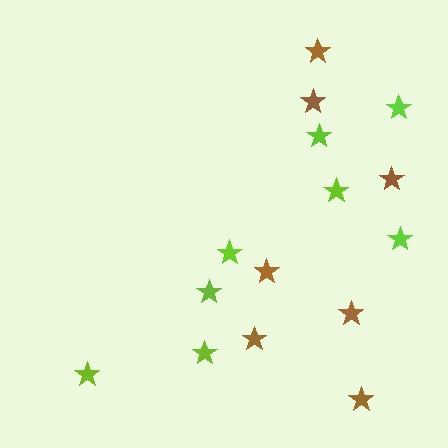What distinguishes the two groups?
There are 2 groups: one group of brown stars (7) and one group of lime stars (8).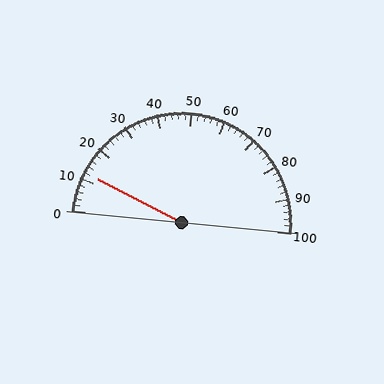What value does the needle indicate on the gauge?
The needle indicates approximately 12.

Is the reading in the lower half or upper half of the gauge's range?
The reading is in the lower half of the range (0 to 100).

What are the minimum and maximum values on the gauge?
The gauge ranges from 0 to 100.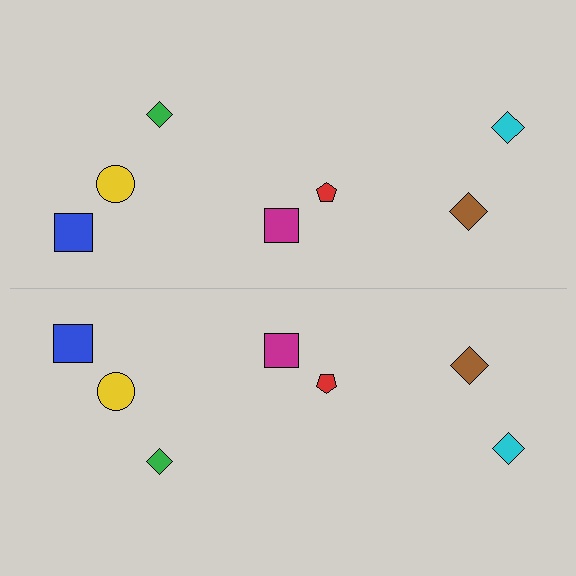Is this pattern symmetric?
Yes, this pattern has bilateral (reflection) symmetry.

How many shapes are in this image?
There are 14 shapes in this image.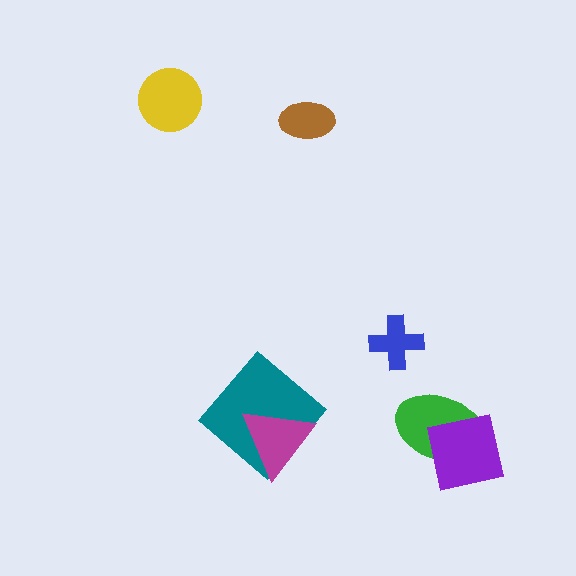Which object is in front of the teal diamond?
The magenta triangle is in front of the teal diamond.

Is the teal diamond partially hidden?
Yes, it is partially covered by another shape.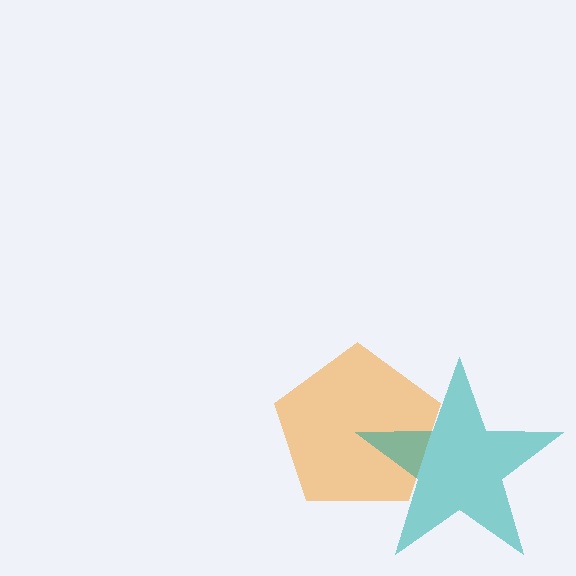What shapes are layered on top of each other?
The layered shapes are: an orange pentagon, a teal star.